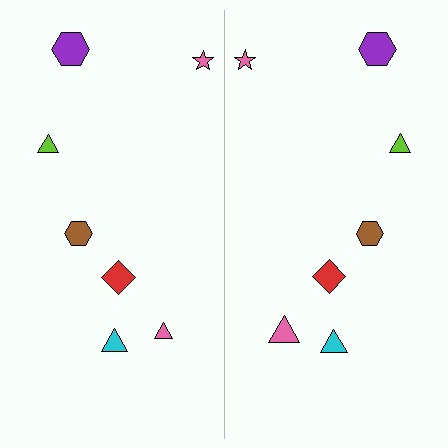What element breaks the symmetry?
The pink triangle on the right side has a different size than its mirror counterpart.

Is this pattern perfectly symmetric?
No, the pattern is not perfectly symmetric. The pink triangle on the right side has a different size than its mirror counterpart.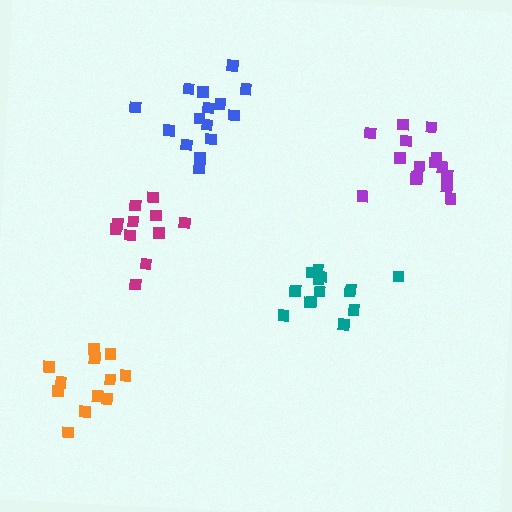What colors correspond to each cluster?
The clusters are colored: teal, magenta, orange, blue, purple.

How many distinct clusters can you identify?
There are 5 distinct clusters.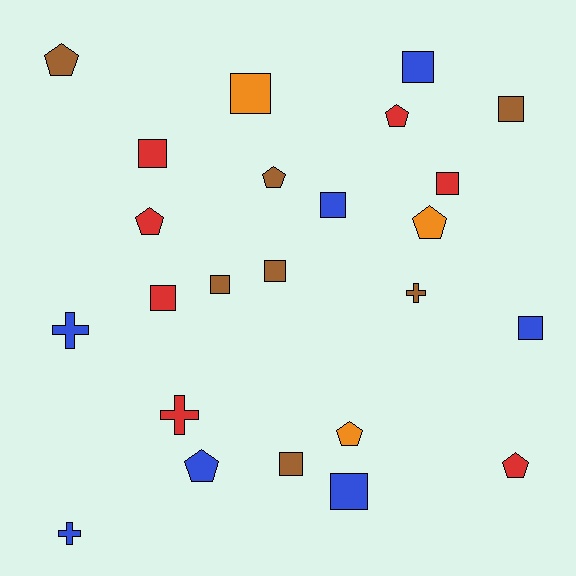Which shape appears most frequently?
Square, with 12 objects.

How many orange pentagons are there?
There are 2 orange pentagons.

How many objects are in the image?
There are 24 objects.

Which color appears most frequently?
Red, with 7 objects.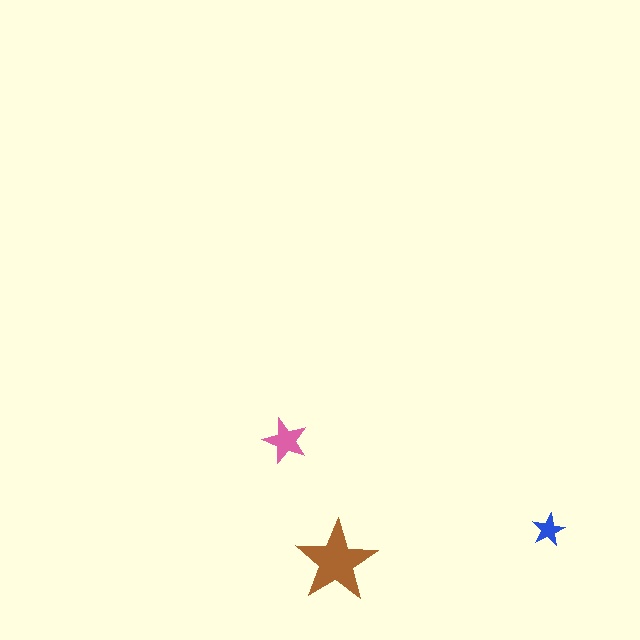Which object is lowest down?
The brown star is bottommost.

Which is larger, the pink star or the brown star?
The brown one.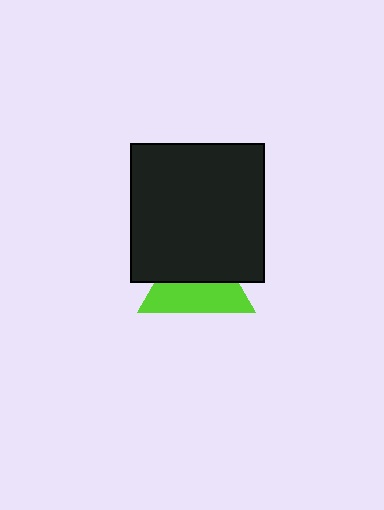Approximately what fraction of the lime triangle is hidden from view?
Roughly 51% of the lime triangle is hidden behind the black rectangle.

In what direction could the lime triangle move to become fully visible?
The lime triangle could move down. That would shift it out from behind the black rectangle entirely.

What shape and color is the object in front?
The object in front is a black rectangle.